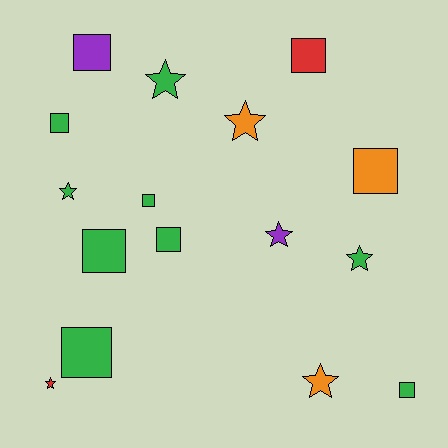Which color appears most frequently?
Green, with 9 objects.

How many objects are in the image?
There are 16 objects.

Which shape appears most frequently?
Square, with 9 objects.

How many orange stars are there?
There are 2 orange stars.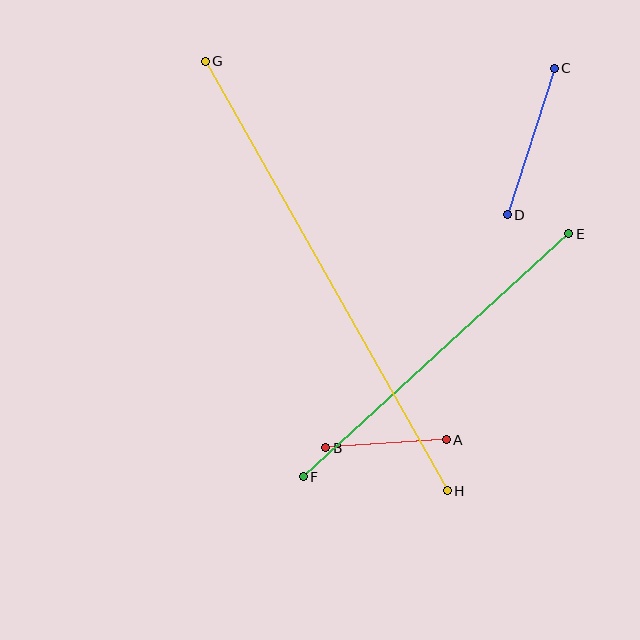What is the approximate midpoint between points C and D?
The midpoint is at approximately (531, 142) pixels.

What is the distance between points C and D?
The distance is approximately 153 pixels.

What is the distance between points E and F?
The distance is approximately 360 pixels.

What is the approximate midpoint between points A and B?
The midpoint is at approximately (386, 444) pixels.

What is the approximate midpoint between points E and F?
The midpoint is at approximately (436, 355) pixels.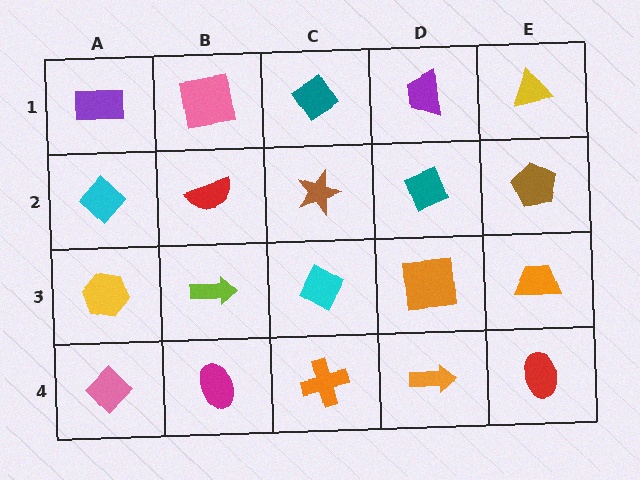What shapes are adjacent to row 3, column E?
A brown pentagon (row 2, column E), a red ellipse (row 4, column E), an orange square (row 3, column D).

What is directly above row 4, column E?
An orange trapezoid.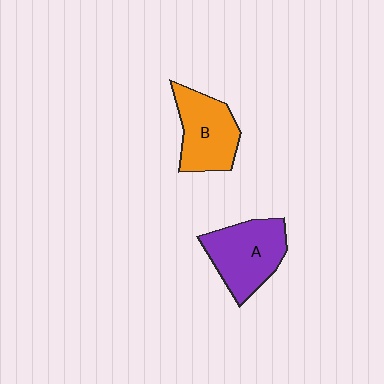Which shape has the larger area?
Shape A (purple).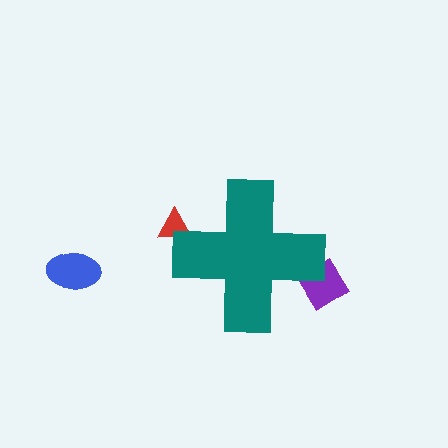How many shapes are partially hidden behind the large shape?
2 shapes are partially hidden.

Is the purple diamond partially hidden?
Yes, the purple diamond is partially hidden behind the teal cross.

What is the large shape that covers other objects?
A teal cross.